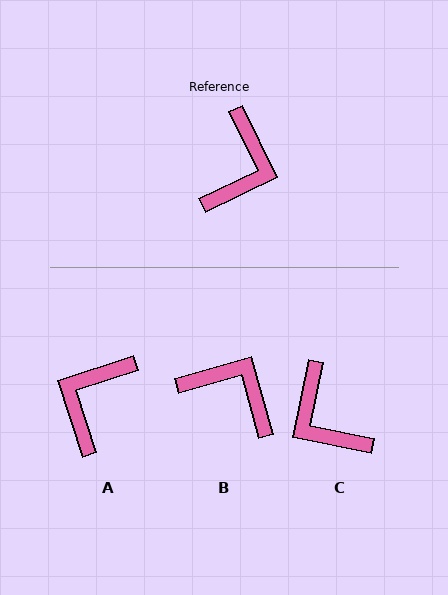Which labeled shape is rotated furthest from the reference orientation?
A, about 172 degrees away.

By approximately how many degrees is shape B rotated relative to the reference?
Approximately 80 degrees counter-clockwise.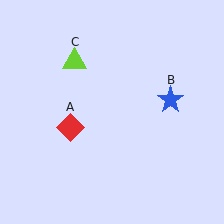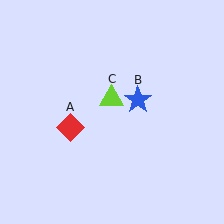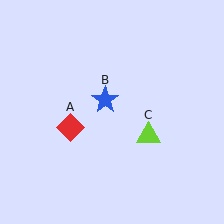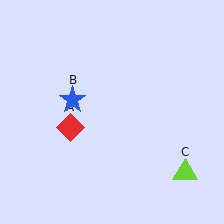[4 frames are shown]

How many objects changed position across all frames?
2 objects changed position: blue star (object B), lime triangle (object C).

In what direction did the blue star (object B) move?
The blue star (object B) moved left.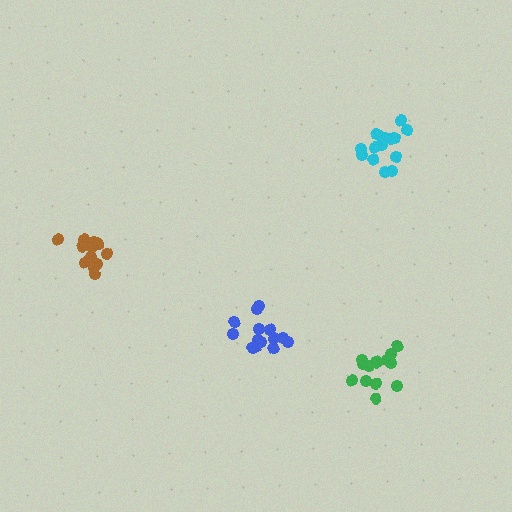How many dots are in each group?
Group 1: 13 dots, Group 2: 16 dots, Group 3: 14 dots, Group 4: 14 dots (57 total).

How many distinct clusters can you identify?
There are 4 distinct clusters.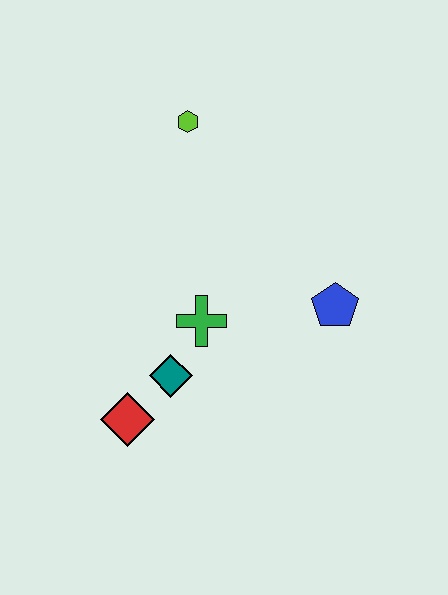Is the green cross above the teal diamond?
Yes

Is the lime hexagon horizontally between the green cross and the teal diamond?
Yes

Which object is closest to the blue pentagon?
The green cross is closest to the blue pentagon.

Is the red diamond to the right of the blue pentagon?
No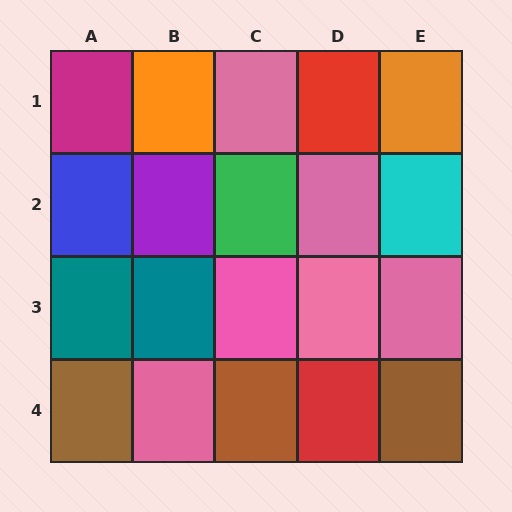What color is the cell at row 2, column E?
Cyan.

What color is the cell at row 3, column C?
Pink.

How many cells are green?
1 cell is green.